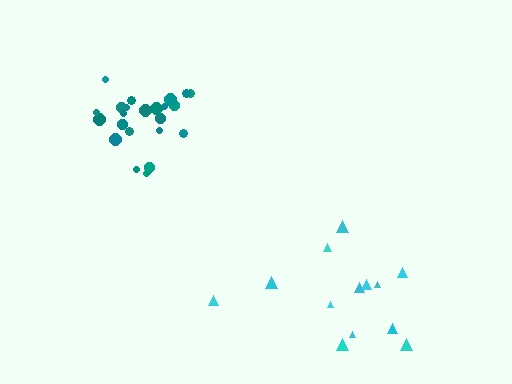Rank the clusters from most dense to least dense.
teal, cyan.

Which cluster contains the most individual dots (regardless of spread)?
Teal (24).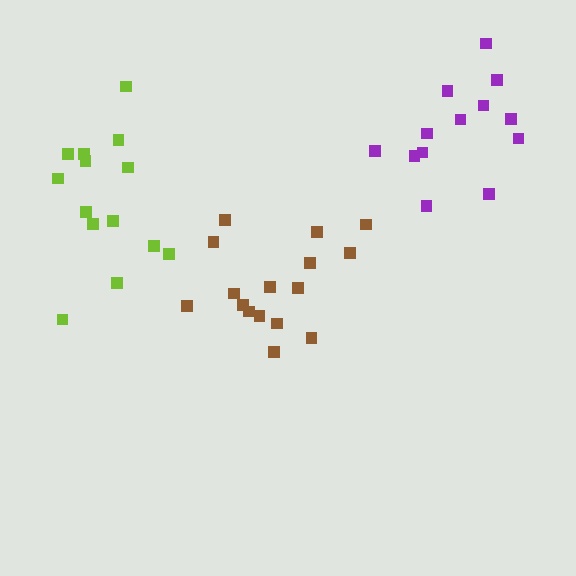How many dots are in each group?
Group 1: 16 dots, Group 2: 14 dots, Group 3: 13 dots (43 total).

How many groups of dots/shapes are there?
There are 3 groups.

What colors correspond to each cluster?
The clusters are colored: brown, lime, purple.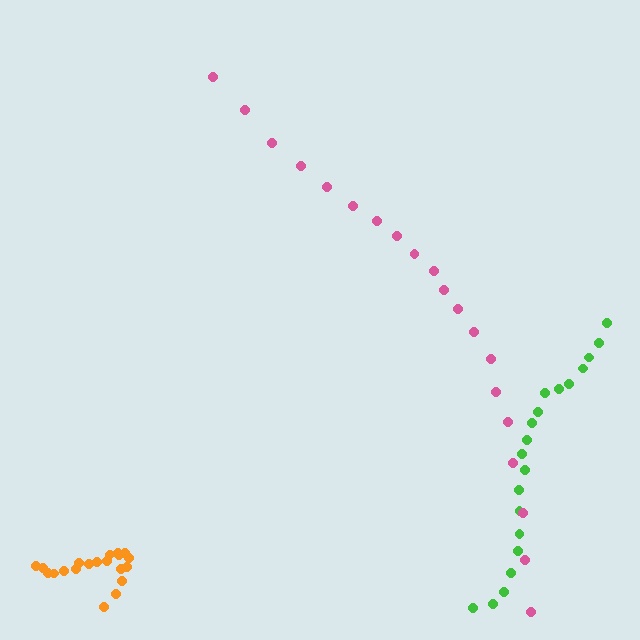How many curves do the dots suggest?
There are 3 distinct paths.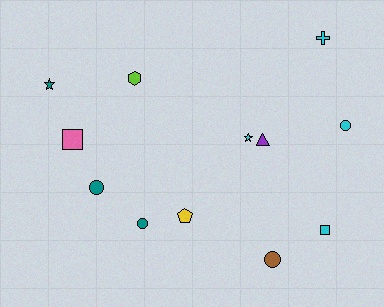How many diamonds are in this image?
There are no diamonds.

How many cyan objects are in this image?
There are 4 cyan objects.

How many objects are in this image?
There are 12 objects.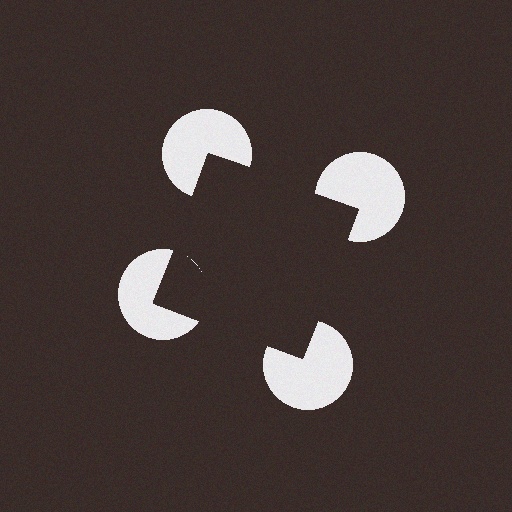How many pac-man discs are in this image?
There are 4 — one at each vertex of the illusory square.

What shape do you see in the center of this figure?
An illusory square — its edges are inferred from the aligned wedge cuts in the pac-man discs, not physically drawn.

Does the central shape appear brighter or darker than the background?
It typically appears slightly darker than the background, even though no actual brightness change is drawn.